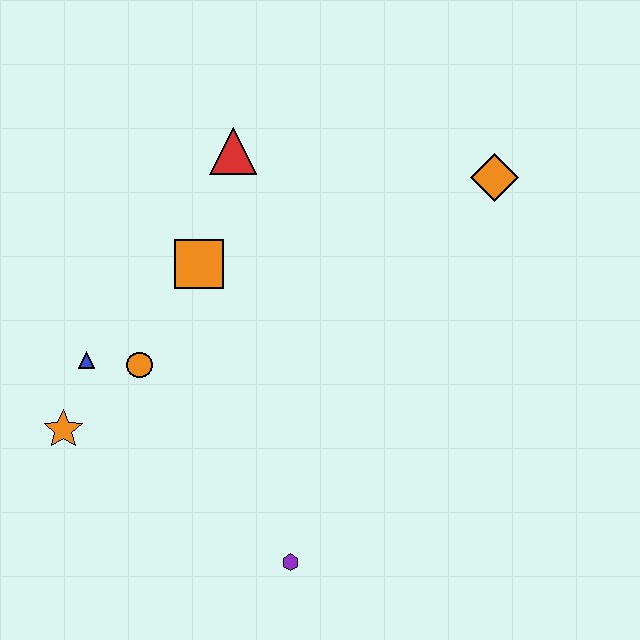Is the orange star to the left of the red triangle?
Yes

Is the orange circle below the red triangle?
Yes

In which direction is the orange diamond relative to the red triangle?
The orange diamond is to the right of the red triangle.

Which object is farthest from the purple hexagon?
The orange diamond is farthest from the purple hexagon.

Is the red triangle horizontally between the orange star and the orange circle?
No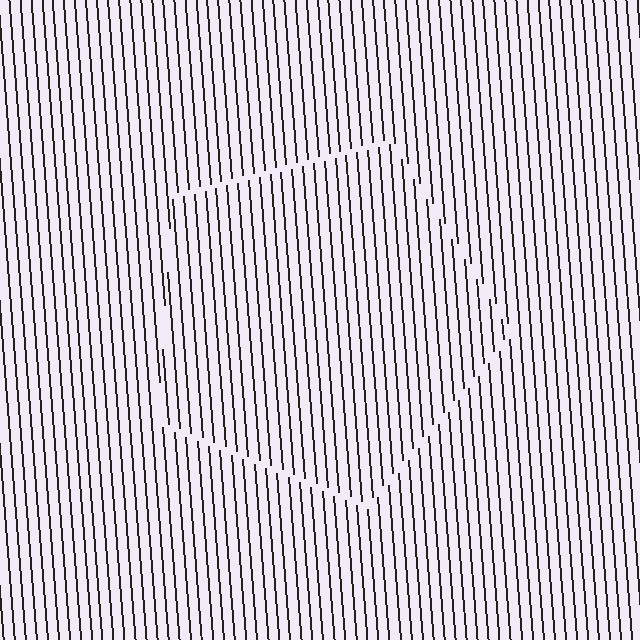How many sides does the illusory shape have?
5 sides — the line-ends trace a pentagon.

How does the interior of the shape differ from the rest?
The interior of the shape contains the same grating, shifted by half a period — the contour is defined by the phase discontinuity where line-ends from the inner and outer gratings abut.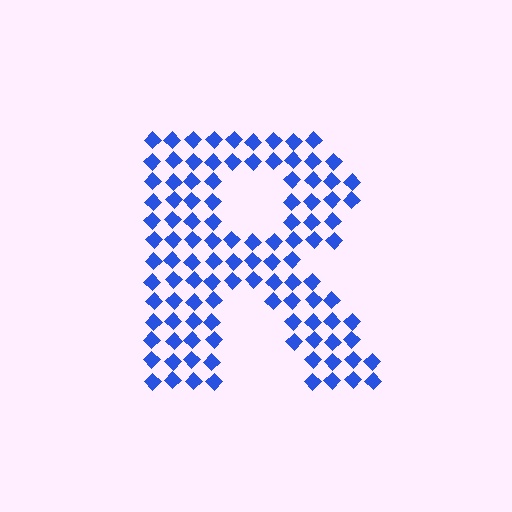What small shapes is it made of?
It is made of small diamonds.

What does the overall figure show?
The overall figure shows the letter R.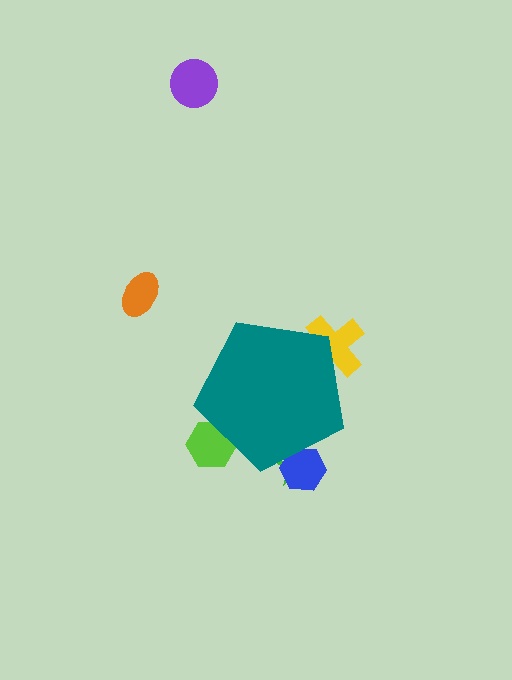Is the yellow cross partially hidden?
Yes, the yellow cross is partially hidden behind the teal pentagon.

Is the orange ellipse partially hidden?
No, the orange ellipse is fully visible.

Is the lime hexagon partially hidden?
Yes, the lime hexagon is partially hidden behind the teal pentagon.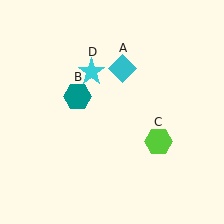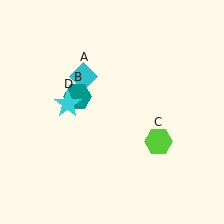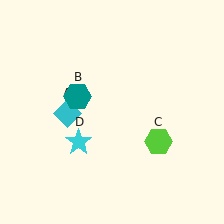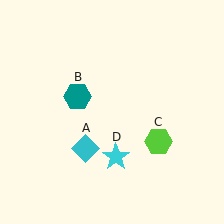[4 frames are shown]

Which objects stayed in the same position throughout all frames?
Teal hexagon (object B) and lime hexagon (object C) remained stationary.